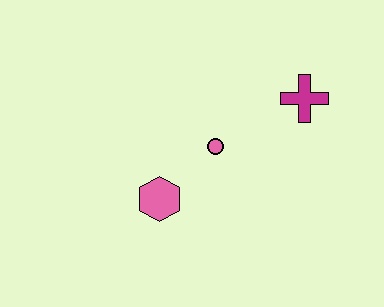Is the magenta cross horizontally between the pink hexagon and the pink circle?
No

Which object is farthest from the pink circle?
The magenta cross is farthest from the pink circle.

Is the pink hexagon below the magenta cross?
Yes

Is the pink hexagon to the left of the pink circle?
Yes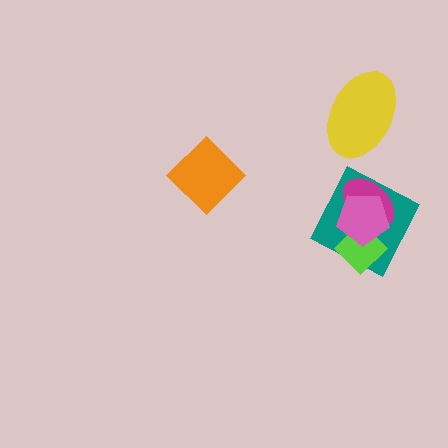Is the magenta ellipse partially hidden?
Yes, it is partially covered by another shape.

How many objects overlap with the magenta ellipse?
3 objects overlap with the magenta ellipse.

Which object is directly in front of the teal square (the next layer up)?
The lime diamond is directly in front of the teal square.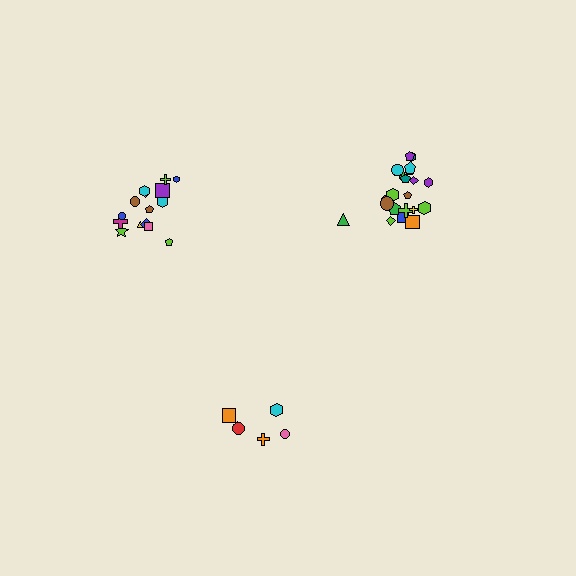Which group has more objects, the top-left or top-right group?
The top-right group.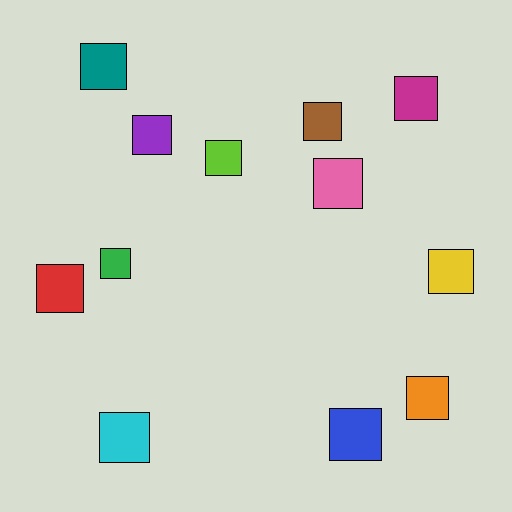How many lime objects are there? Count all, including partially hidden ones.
There is 1 lime object.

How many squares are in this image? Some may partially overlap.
There are 12 squares.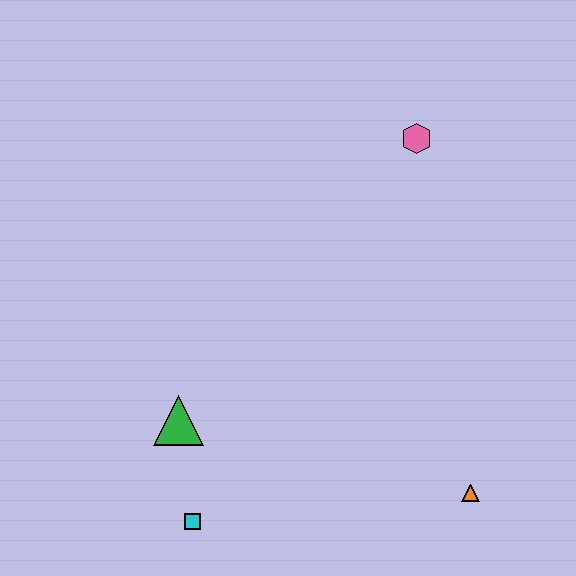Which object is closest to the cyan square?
The green triangle is closest to the cyan square.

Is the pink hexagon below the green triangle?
No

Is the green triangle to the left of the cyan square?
Yes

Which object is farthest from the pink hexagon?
The cyan square is farthest from the pink hexagon.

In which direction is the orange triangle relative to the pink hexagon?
The orange triangle is below the pink hexagon.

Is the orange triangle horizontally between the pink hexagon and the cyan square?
No